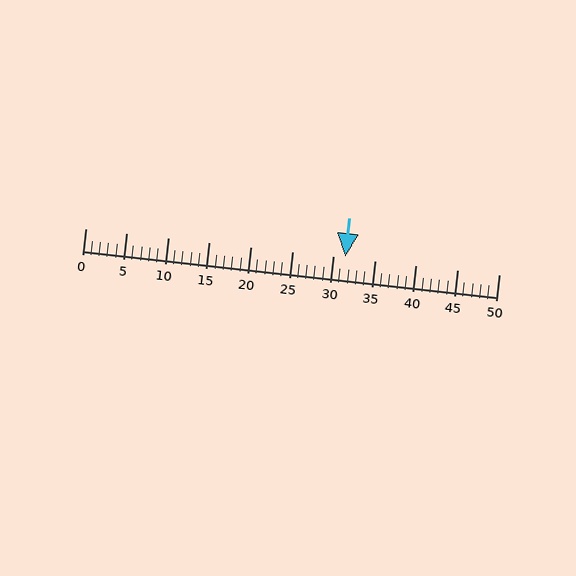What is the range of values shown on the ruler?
The ruler shows values from 0 to 50.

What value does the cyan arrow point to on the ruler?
The cyan arrow points to approximately 31.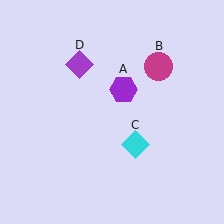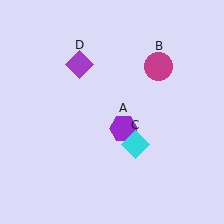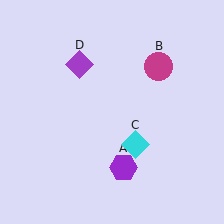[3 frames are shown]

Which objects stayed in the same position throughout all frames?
Magenta circle (object B) and cyan diamond (object C) and purple diamond (object D) remained stationary.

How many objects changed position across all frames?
1 object changed position: purple hexagon (object A).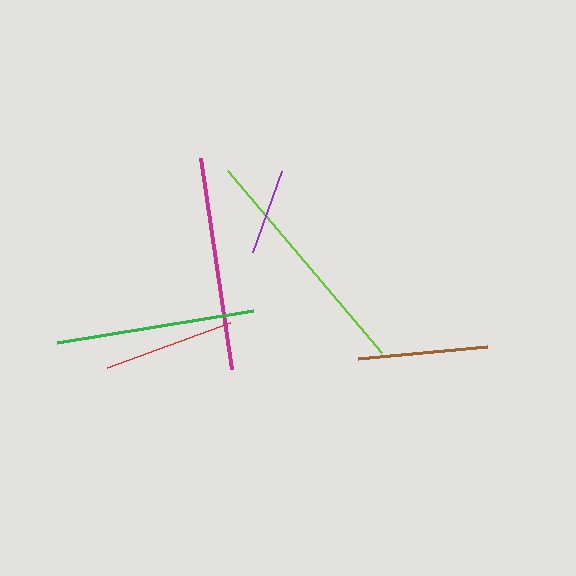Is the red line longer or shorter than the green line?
The green line is longer than the red line.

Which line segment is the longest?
The lime line is the longest at approximately 239 pixels.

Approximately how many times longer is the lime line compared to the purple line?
The lime line is approximately 2.8 times the length of the purple line.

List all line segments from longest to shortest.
From longest to shortest: lime, magenta, green, red, brown, purple.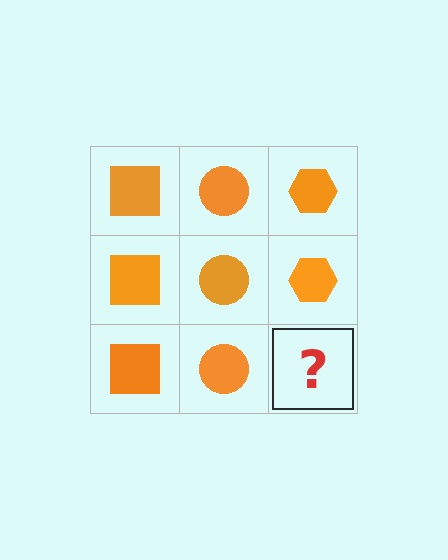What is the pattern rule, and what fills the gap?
The rule is that each column has a consistent shape. The gap should be filled with an orange hexagon.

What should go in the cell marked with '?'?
The missing cell should contain an orange hexagon.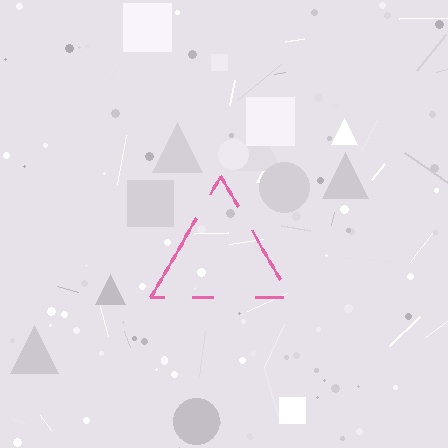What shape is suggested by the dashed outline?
The dashed outline suggests a triangle.